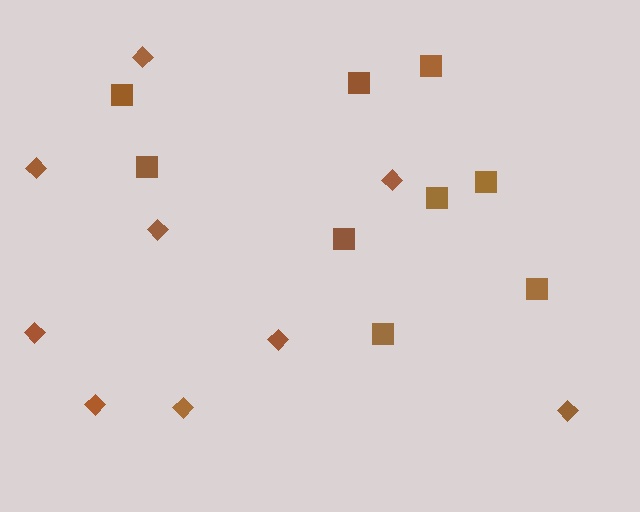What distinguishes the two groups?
There are 2 groups: one group of diamonds (9) and one group of squares (9).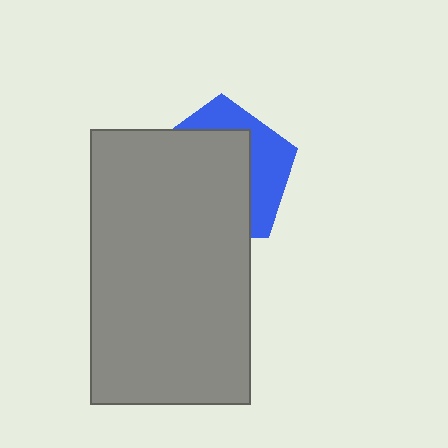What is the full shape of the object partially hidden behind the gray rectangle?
The partially hidden object is a blue pentagon.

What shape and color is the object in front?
The object in front is a gray rectangle.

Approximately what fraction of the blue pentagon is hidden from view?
Roughly 65% of the blue pentagon is hidden behind the gray rectangle.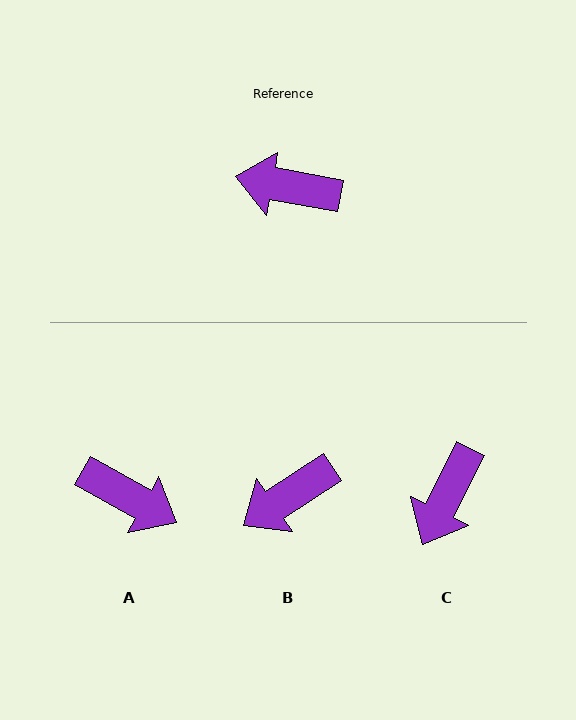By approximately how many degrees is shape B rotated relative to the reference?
Approximately 44 degrees counter-clockwise.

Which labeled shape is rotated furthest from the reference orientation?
A, about 161 degrees away.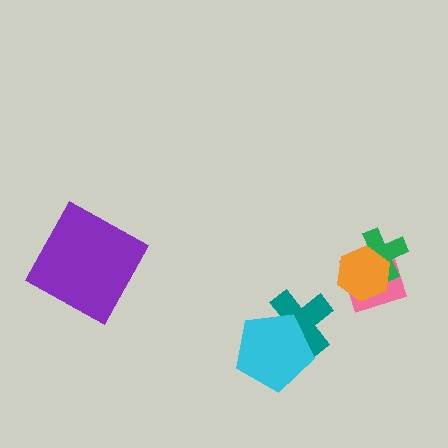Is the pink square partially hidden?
Yes, it is partially covered by another shape.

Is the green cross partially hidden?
Yes, it is partially covered by another shape.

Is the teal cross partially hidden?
Yes, it is partially covered by another shape.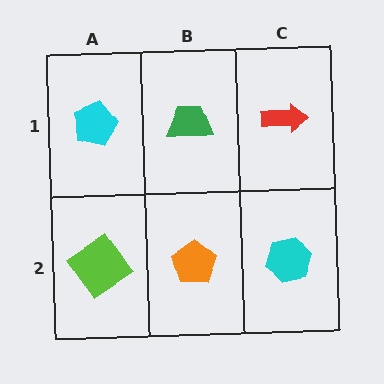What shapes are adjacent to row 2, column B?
A green trapezoid (row 1, column B), a lime diamond (row 2, column A), a cyan hexagon (row 2, column C).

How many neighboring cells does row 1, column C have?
2.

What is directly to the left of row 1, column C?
A green trapezoid.